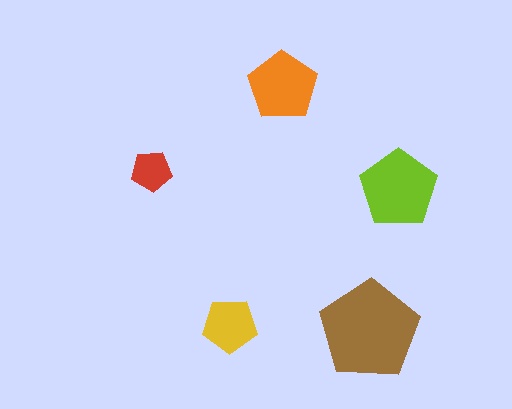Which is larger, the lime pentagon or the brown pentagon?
The brown one.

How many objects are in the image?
There are 5 objects in the image.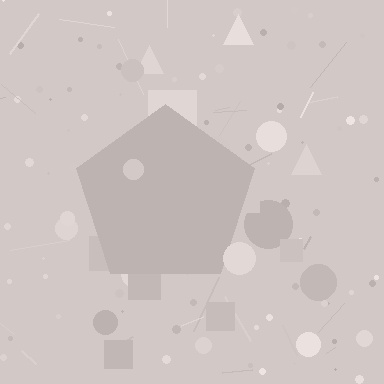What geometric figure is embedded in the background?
A pentagon is embedded in the background.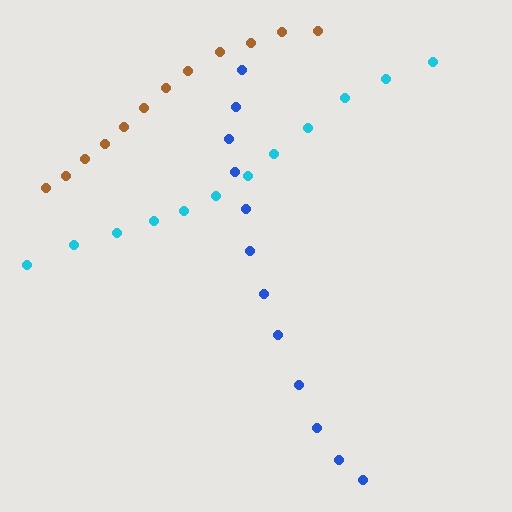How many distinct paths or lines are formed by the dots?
There are 3 distinct paths.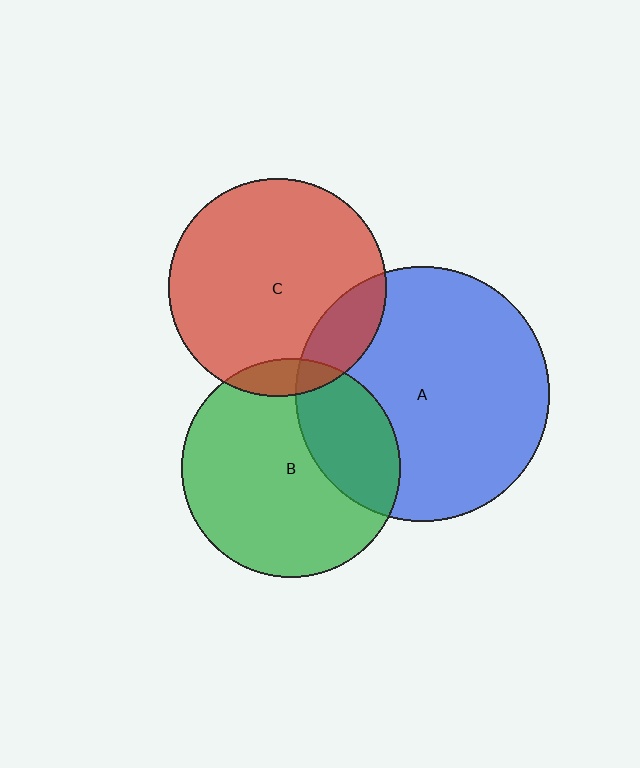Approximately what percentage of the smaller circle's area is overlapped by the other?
Approximately 30%.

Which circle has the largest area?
Circle A (blue).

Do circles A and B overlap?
Yes.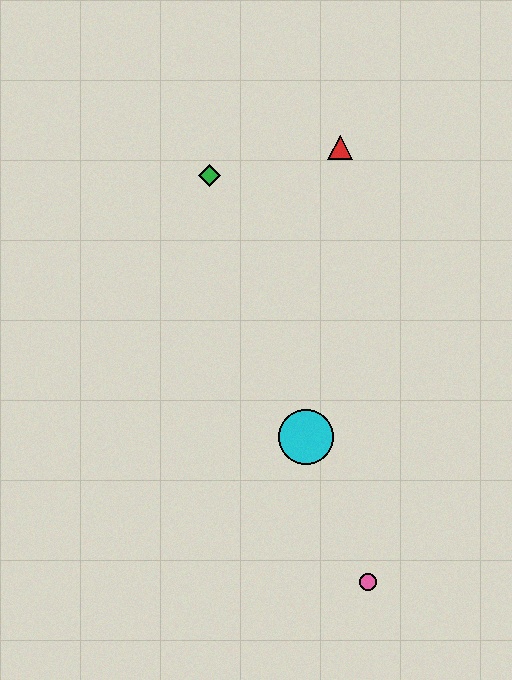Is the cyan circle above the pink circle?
Yes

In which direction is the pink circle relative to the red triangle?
The pink circle is below the red triangle.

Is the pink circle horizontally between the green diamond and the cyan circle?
No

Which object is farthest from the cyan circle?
The red triangle is farthest from the cyan circle.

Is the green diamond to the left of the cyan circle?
Yes